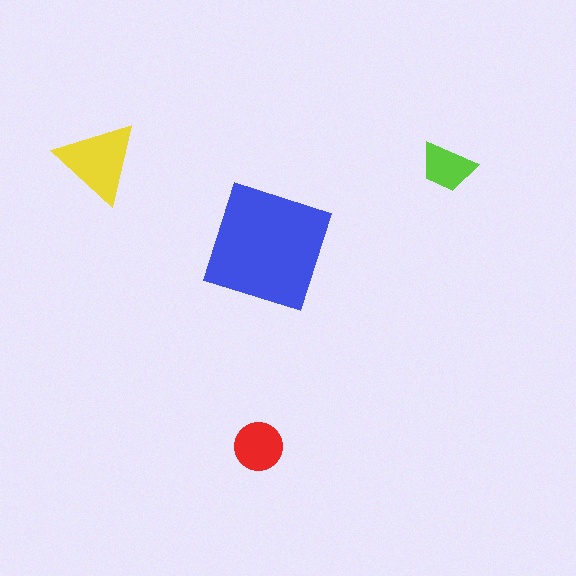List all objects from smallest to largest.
The lime trapezoid, the red circle, the yellow triangle, the blue square.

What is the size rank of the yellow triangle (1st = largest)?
2nd.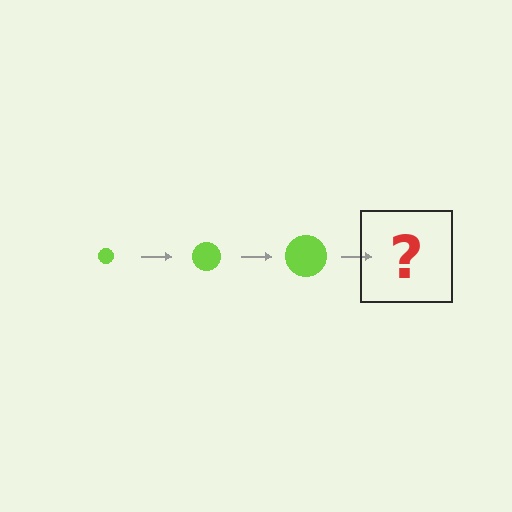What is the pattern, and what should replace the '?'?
The pattern is that the circle gets progressively larger each step. The '?' should be a lime circle, larger than the previous one.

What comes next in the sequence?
The next element should be a lime circle, larger than the previous one.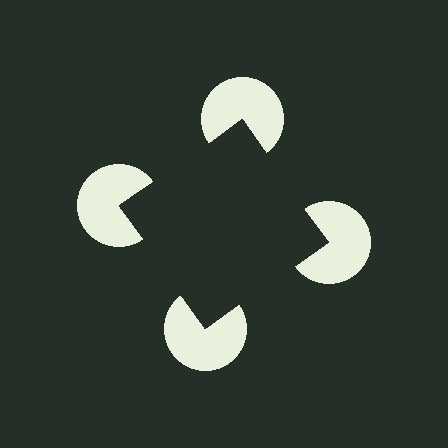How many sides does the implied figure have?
4 sides.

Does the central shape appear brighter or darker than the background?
It typically appears slightly darker than the background, even though no actual brightness change is drawn.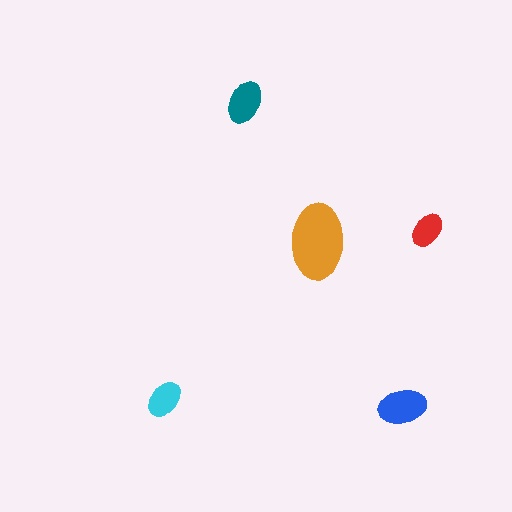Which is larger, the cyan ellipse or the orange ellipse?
The orange one.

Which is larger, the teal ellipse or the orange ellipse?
The orange one.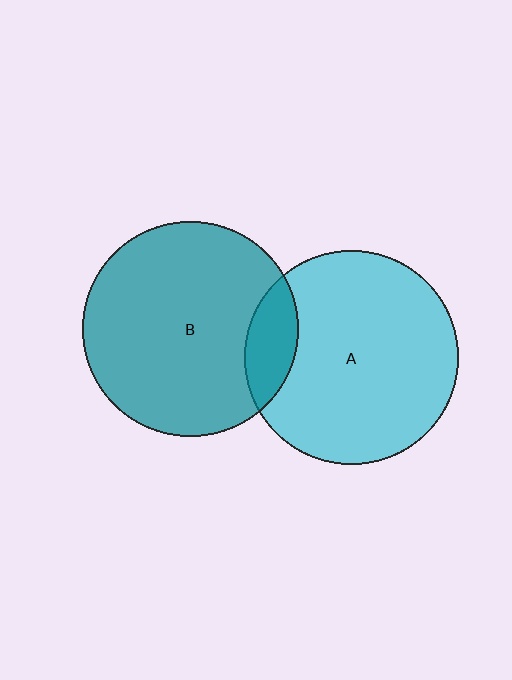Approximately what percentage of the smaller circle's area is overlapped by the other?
Approximately 15%.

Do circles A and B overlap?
Yes.